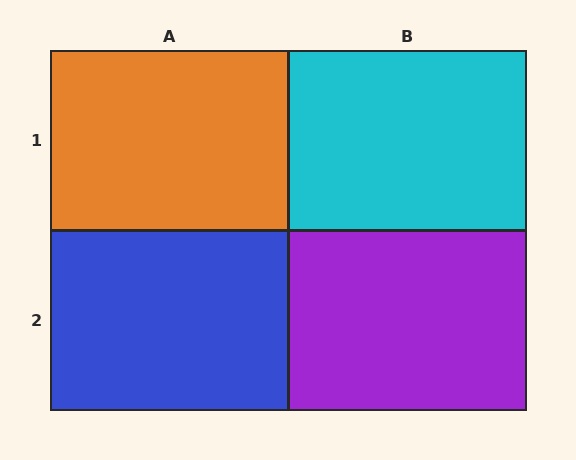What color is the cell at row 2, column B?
Purple.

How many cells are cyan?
1 cell is cyan.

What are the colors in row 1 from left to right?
Orange, cyan.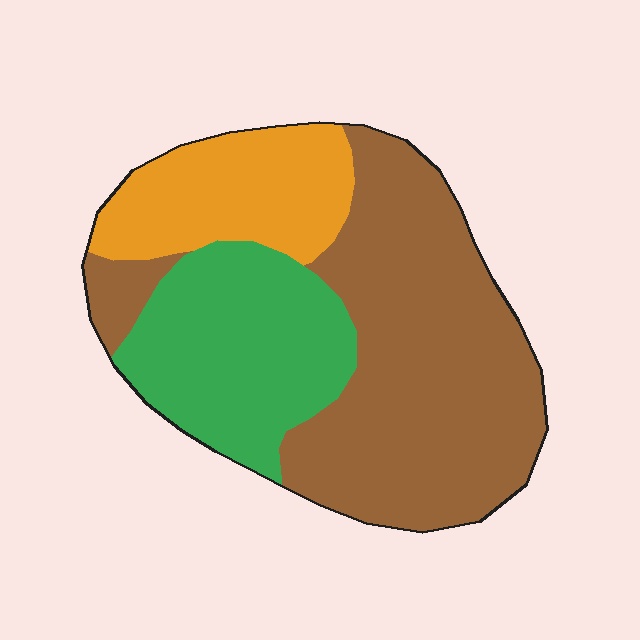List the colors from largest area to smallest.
From largest to smallest: brown, green, orange.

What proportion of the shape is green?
Green takes up about one quarter (1/4) of the shape.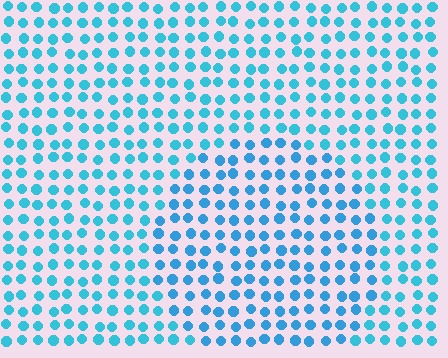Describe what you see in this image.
The image is filled with small cyan elements in a uniform arrangement. A circle-shaped region is visible where the elements are tinted to a slightly different hue, forming a subtle color boundary.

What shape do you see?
I see a circle.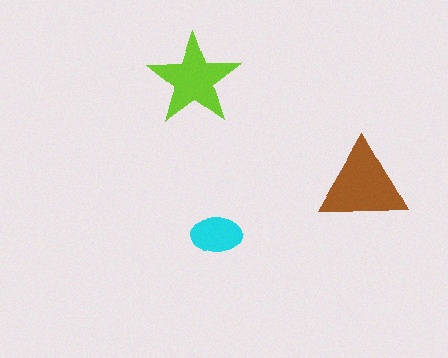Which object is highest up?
The lime star is topmost.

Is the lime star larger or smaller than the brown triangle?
Smaller.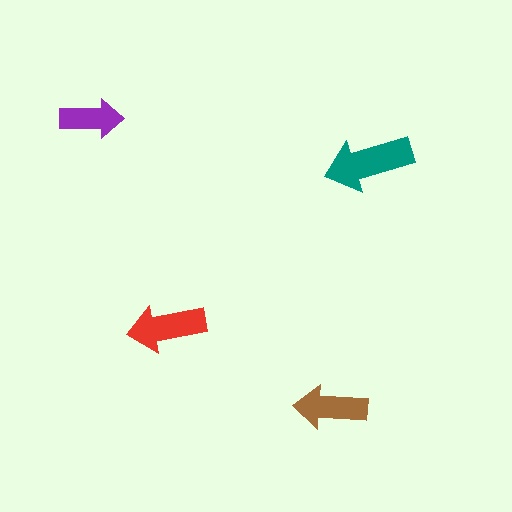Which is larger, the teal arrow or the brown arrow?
The teal one.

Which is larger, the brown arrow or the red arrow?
The red one.